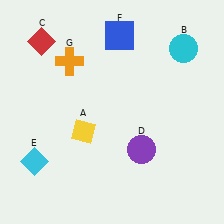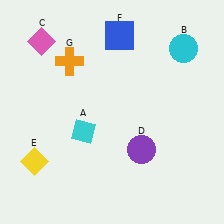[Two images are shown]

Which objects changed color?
A changed from yellow to cyan. C changed from red to pink. E changed from cyan to yellow.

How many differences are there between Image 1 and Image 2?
There are 3 differences between the two images.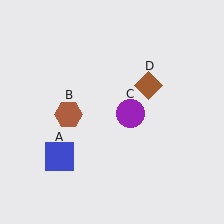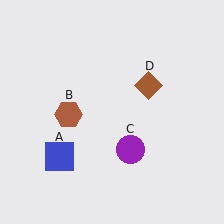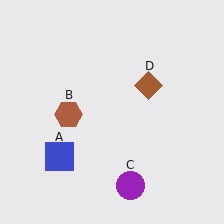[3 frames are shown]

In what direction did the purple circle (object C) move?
The purple circle (object C) moved down.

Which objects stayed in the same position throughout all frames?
Blue square (object A) and brown hexagon (object B) and brown diamond (object D) remained stationary.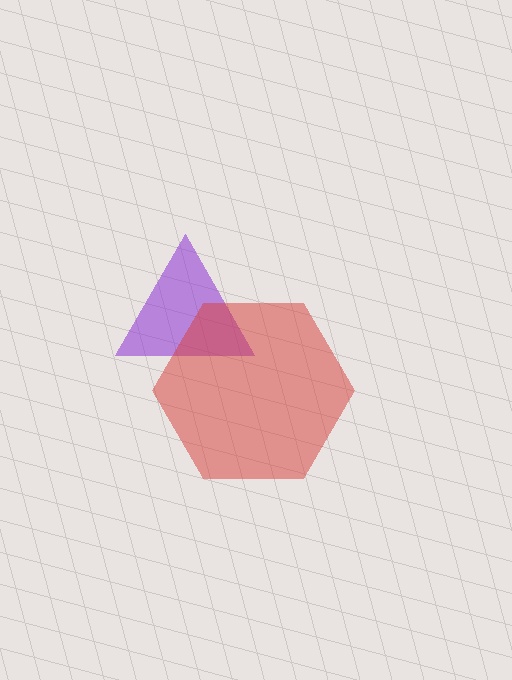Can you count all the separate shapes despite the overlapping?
Yes, there are 2 separate shapes.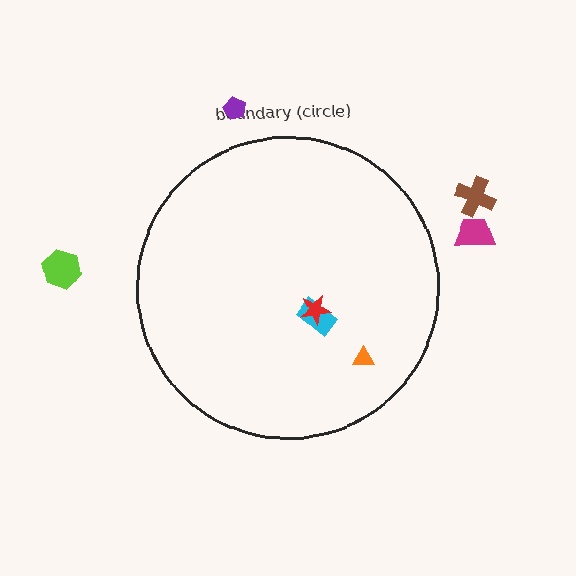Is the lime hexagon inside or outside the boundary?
Outside.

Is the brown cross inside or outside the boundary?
Outside.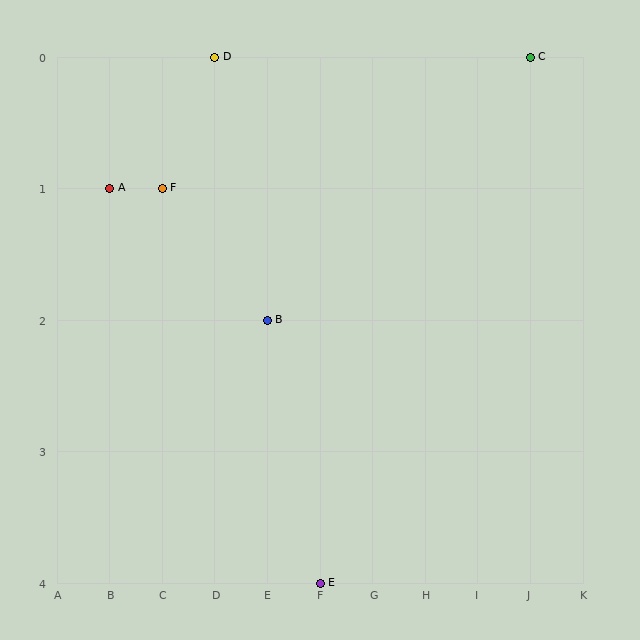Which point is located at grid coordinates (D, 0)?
Point D is at (D, 0).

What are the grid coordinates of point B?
Point B is at grid coordinates (E, 2).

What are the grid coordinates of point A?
Point A is at grid coordinates (B, 1).